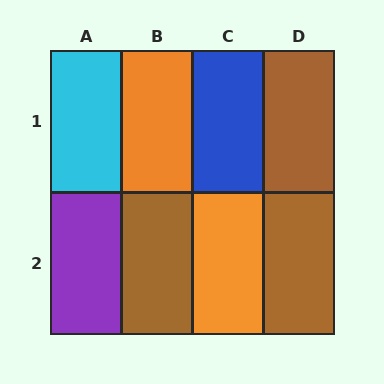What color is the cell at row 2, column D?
Brown.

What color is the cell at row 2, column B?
Brown.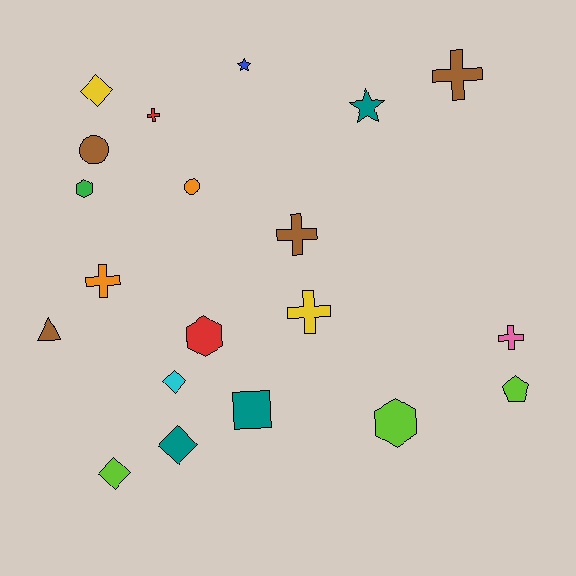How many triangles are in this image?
There is 1 triangle.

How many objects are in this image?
There are 20 objects.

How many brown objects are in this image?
There are 4 brown objects.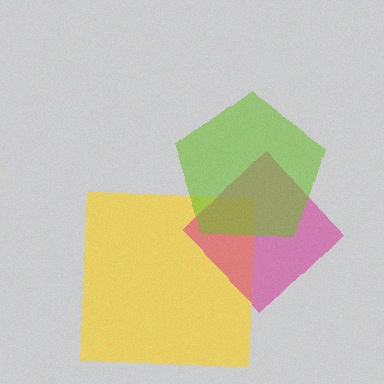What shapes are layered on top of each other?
The layered shapes are: a yellow square, a magenta diamond, a lime pentagon.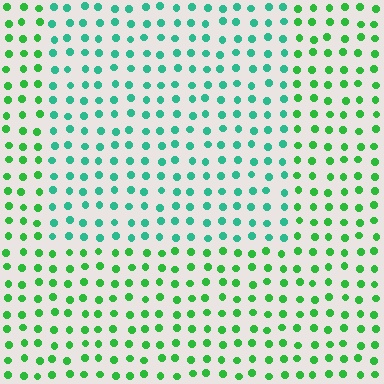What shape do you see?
I see a rectangle.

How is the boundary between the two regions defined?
The boundary is defined purely by a slight shift in hue (about 36 degrees). Spacing, size, and orientation are identical on both sides.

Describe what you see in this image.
The image is filled with small green elements in a uniform arrangement. A rectangle-shaped region is visible where the elements are tinted to a slightly different hue, forming a subtle color boundary.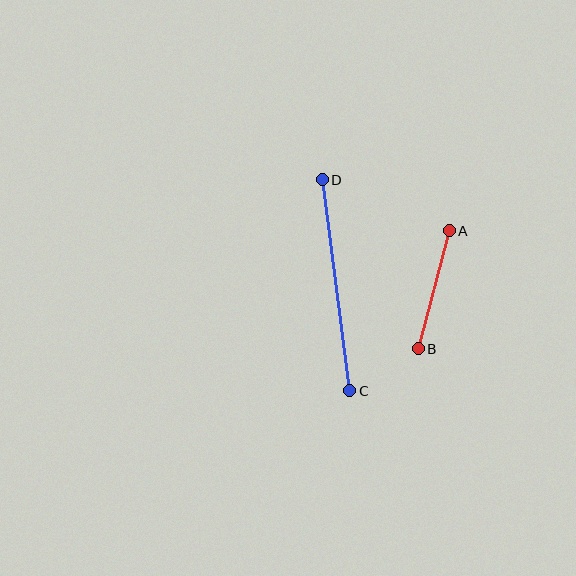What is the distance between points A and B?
The distance is approximately 122 pixels.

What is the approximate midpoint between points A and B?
The midpoint is at approximately (434, 290) pixels.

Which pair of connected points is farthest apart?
Points C and D are farthest apart.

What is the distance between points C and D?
The distance is approximately 213 pixels.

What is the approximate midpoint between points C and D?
The midpoint is at approximately (336, 285) pixels.